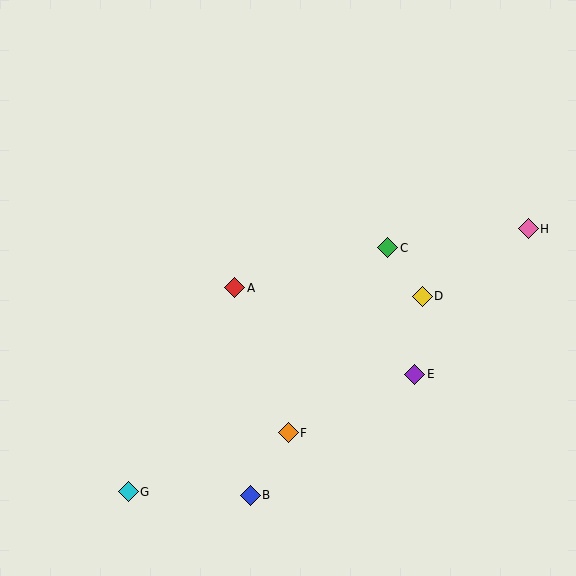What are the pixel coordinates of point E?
Point E is at (415, 374).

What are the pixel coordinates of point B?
Point B is at (250, 495).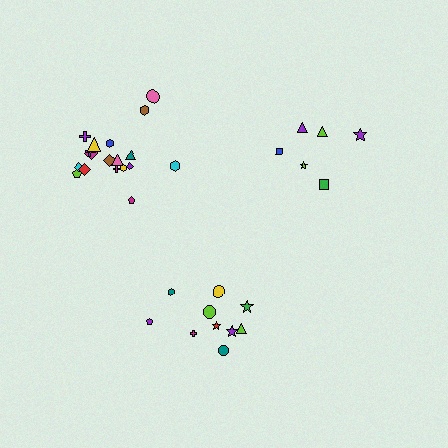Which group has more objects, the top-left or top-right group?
The top-left group.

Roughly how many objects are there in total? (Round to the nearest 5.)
Roughly 35 objects in total.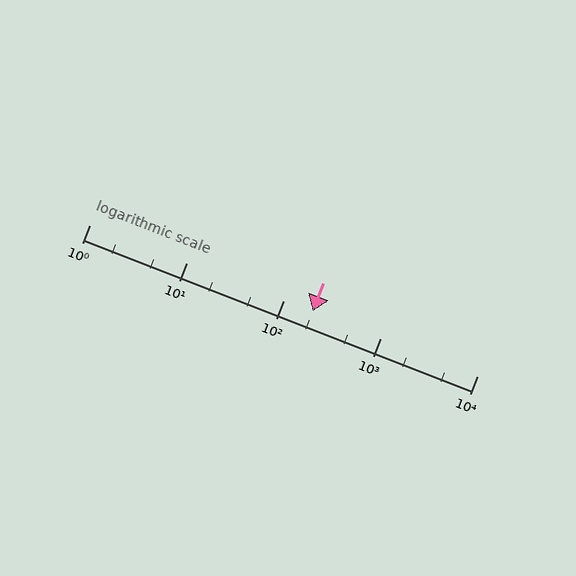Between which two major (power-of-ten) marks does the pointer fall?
The pointer is between 100 and 1000.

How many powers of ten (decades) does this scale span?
The scale spans 4 decades, from 1 to 10000.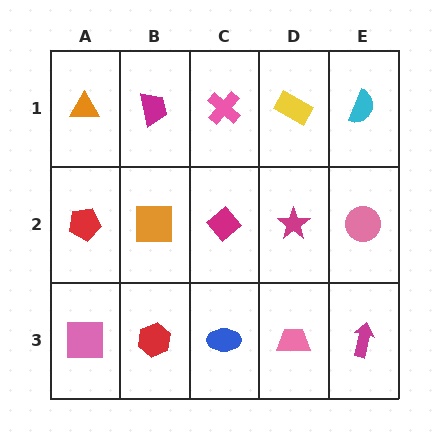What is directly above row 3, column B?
An orange square.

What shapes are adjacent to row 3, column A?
A red pentagon (row 2, column A), a red hexagon (row 3, column B).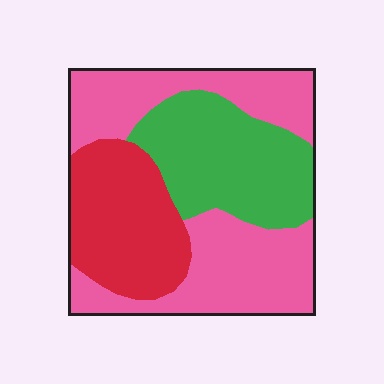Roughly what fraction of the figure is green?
Green covers 29% of the figure.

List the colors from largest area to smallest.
From largest to smallest: pink, green, red.